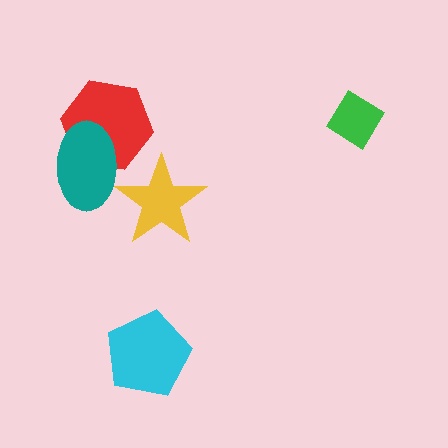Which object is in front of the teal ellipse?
The yellow star is in front of the teal ellipse.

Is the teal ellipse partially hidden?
Yes, it is partially covered by another shape.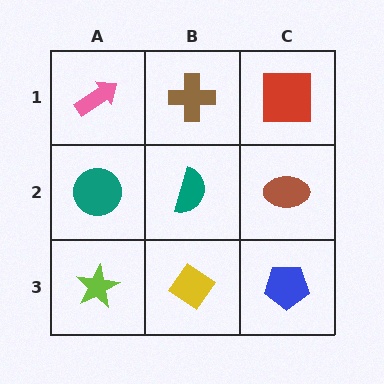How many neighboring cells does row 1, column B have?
3.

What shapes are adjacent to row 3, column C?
A brown ellipse (row 2, column C), a yellow diamond (row 3, column B).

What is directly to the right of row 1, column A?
A brown cross.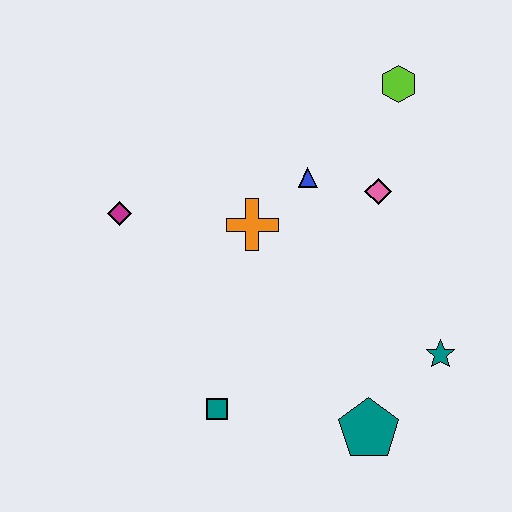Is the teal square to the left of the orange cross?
Yes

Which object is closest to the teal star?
The teal pentagon is closest to the teal star.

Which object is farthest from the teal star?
The magenta diamond is farthest from the teal star.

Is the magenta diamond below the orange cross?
No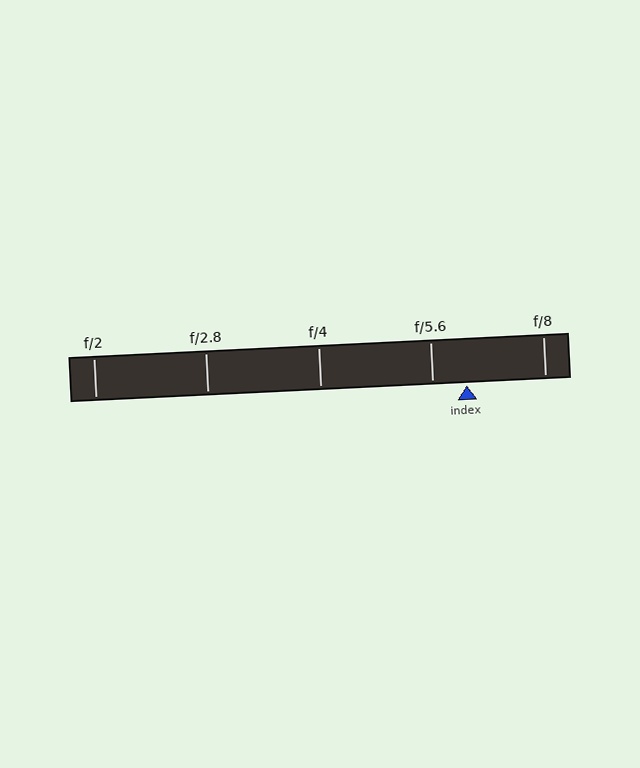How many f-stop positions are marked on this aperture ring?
There are 5 f-stop positions marked.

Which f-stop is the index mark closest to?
The index mark is closest to f/5.6.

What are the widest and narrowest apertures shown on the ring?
The widest aperture shown is f/2 and the narrowest is f/8.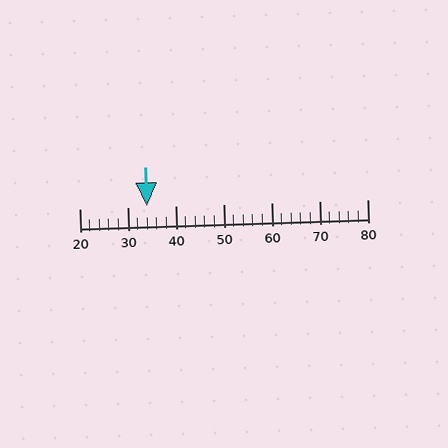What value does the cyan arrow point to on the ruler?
The cyan arrow points to approximately 34.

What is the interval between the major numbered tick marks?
The major tick marks are spaced 10 units apart.